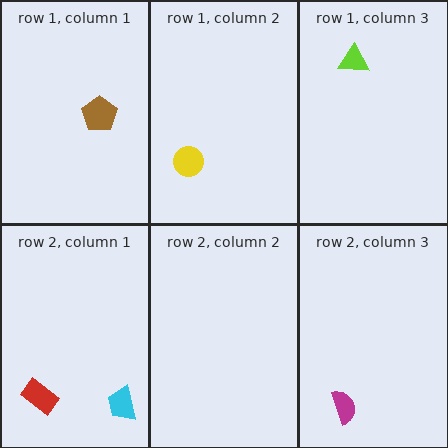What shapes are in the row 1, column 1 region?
The brown pentagon.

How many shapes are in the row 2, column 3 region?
1.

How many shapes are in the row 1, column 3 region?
1.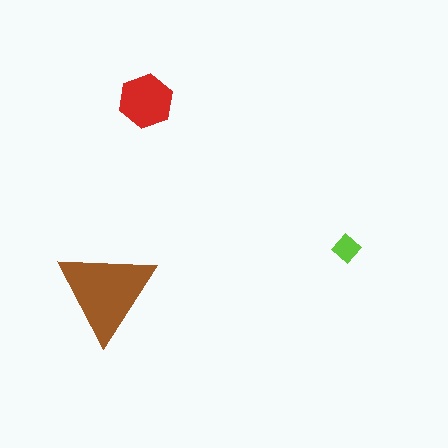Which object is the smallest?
The lime diamond.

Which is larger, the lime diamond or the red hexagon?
The red hexagon.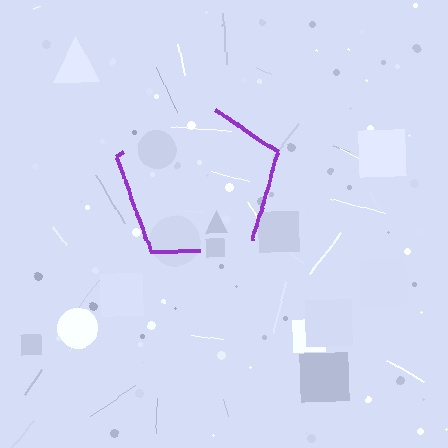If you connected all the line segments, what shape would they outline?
They would outline a pentagon.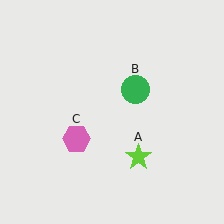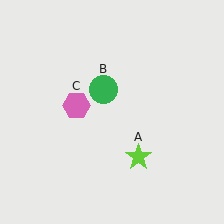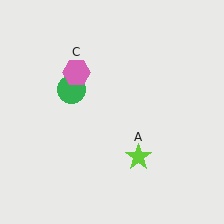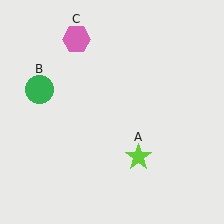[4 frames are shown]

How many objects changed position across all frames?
2 objects changed position: green circle (object B), pink hexagon (object C).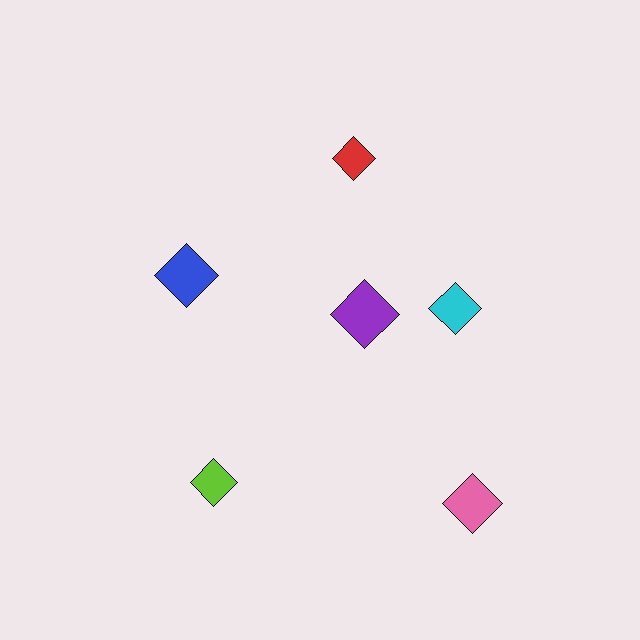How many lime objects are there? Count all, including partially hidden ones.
There is 1 lime object.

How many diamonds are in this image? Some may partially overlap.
There are 6 diamonds.